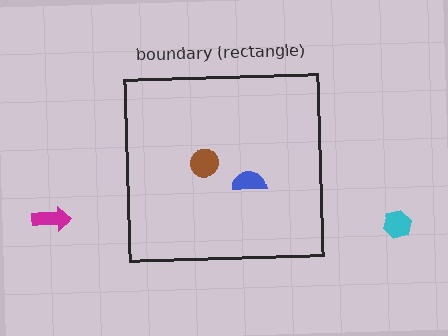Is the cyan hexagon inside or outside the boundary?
Outside.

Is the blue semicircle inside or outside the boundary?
Inside.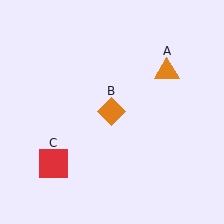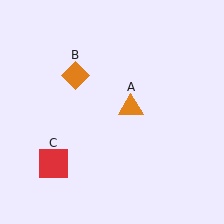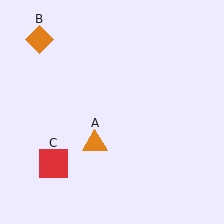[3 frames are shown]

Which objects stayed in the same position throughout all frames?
Red square (object C) remained stationary.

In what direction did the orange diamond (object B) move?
The orange diamond (object B) moved up and to the left.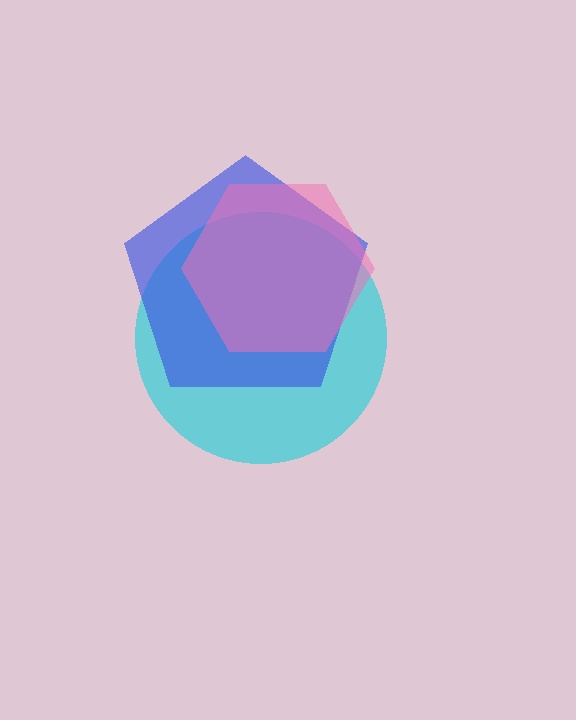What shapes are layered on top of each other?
The layered shapes are: a cyan circle, a blue pentagon, a pink hexagon.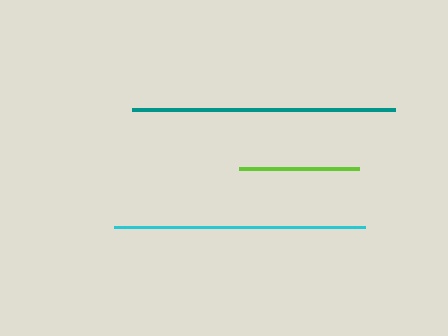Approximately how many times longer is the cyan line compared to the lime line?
The cyan line is approximately 2.1 times the length of the lime line.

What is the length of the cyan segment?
The cyan segment is approximately 251 pixels long.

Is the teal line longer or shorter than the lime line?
The teal line is longer than the lime line.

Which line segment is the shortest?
The lime line is the shortest at approximately 120 pixels.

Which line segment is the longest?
The teal line is the longest at approximately 263 pixels.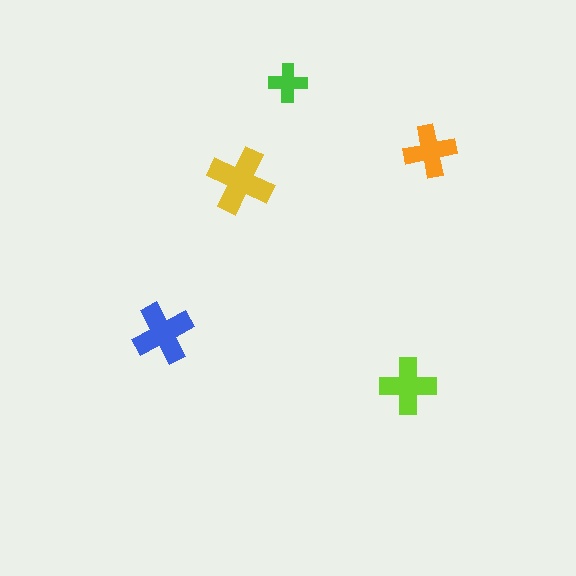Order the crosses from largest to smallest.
the yellow one, the blue one, the lime one, the orange one, the green one.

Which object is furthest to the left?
The blue cross is leftmost.